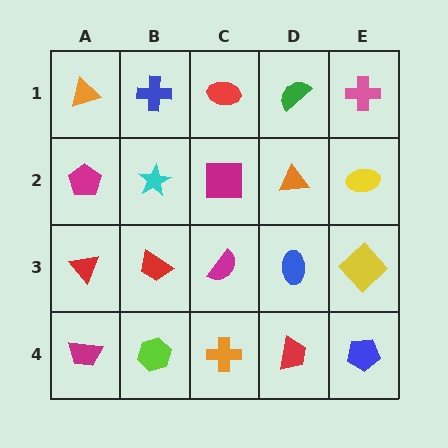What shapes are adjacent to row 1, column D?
An orange triangle (row 2, column D), a red ellipse (row 1, column C), a pink cross (row 1, column E).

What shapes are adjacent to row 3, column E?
A yellow ellipse (row 2, column E), a blue pentagon (row 4, column E), a blue ellipse (row 3, column D).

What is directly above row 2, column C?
A red ellipse.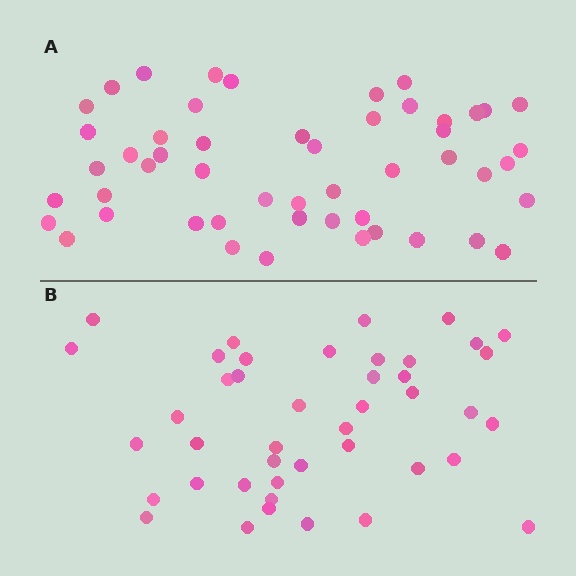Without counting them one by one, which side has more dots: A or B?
Region A (the top region) has more dots.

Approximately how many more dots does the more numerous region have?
Region A has roughly 8 or so more dots than region B.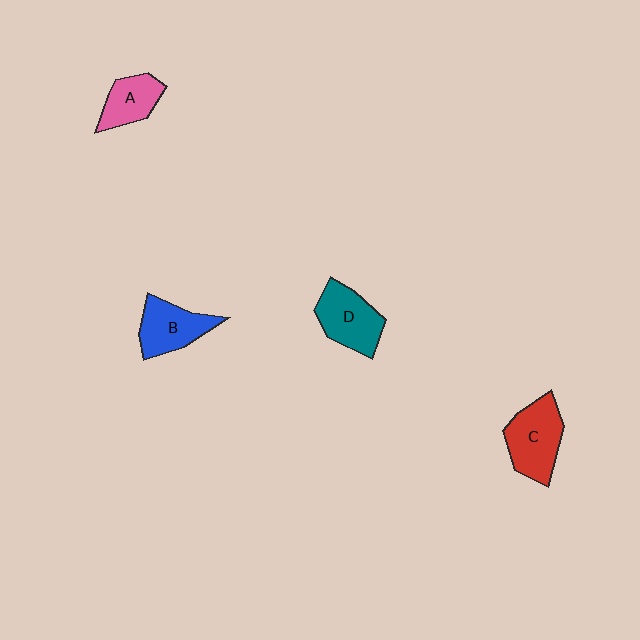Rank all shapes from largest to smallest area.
From largest to smallest: C (red), D (teal), B (blue), A (pink).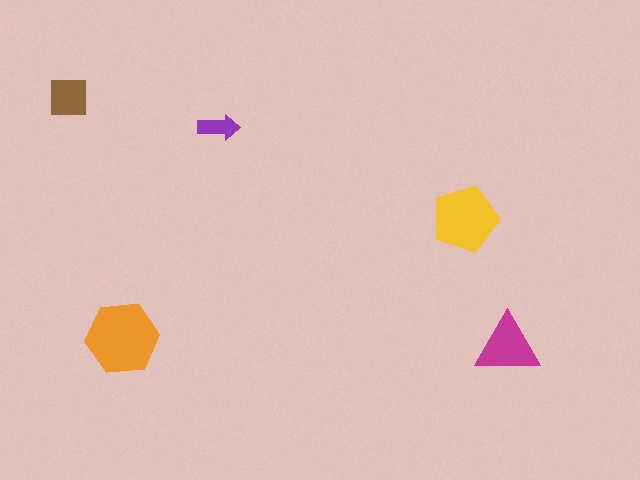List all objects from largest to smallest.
The orange hexagon, the yellow pentagon, the magenta triangle, the brown square, the purple arrow.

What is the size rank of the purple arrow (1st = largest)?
5th.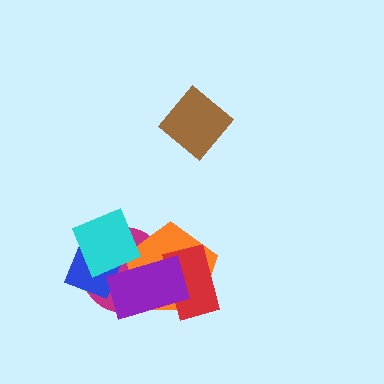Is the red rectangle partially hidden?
Yes, it is partially covered by another shape.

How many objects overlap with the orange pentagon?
3 objects overlap with the orange pentagon.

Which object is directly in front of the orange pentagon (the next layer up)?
The red rectangle is directly in front of the orange pentagon.